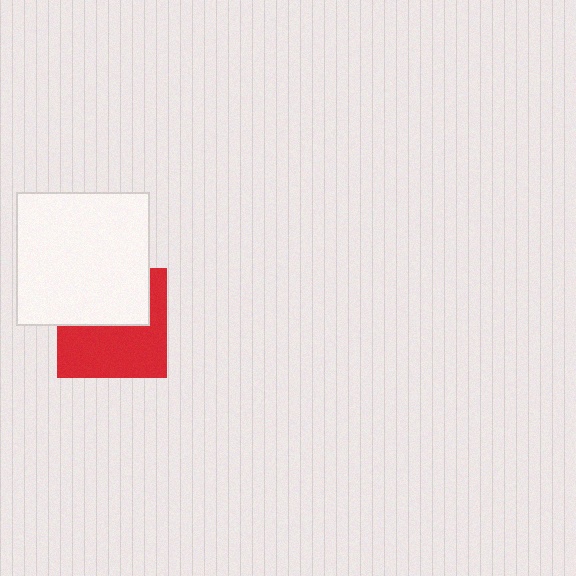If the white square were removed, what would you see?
You would see the complete red square.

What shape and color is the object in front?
The object in front is a white square.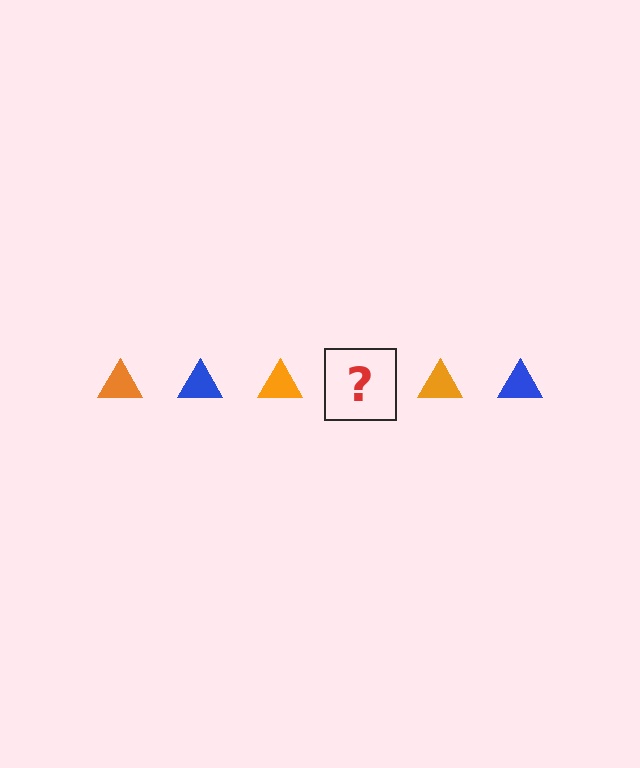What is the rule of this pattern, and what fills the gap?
The rule is that the pattern cycles through orange, blue triangles. The gap should be filled with a blue triangle.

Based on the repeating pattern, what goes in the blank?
The blank should be a blue triangle.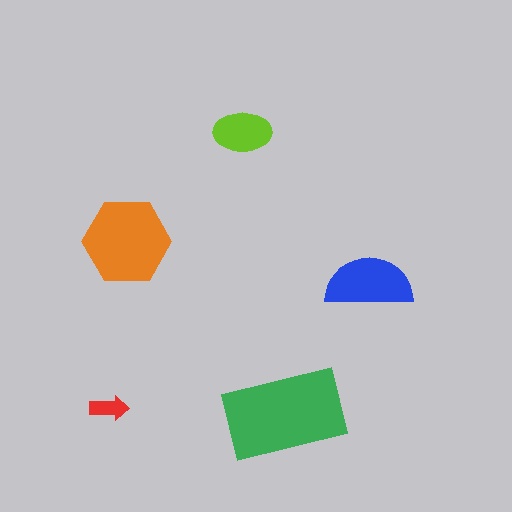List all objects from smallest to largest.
The red arrow, the lime ellipse, the blue semicircle, the orange hexagon, the green rectangle.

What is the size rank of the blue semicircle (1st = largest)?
3rd.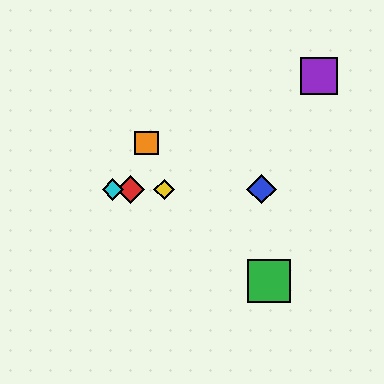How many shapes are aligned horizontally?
4 shapes (the red diamond, the blue diamond, the yellow diamond, the cyan diamond) are aligned horizontally.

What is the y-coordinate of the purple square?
The purple square is at y≈76.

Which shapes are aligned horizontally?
The red diamond, the blue diamond, the yellow diamond, the cyan diamond are aligned horizontally.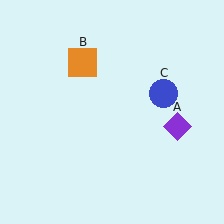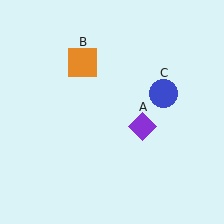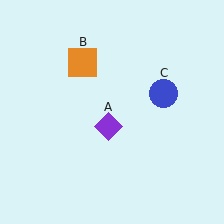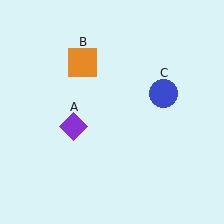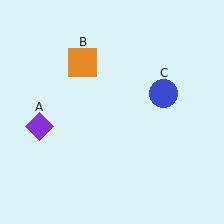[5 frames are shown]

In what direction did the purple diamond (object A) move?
The purple diamond (object A) moved left.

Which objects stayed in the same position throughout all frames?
Orange square (object B) and blue circle (object C) remained stationary.